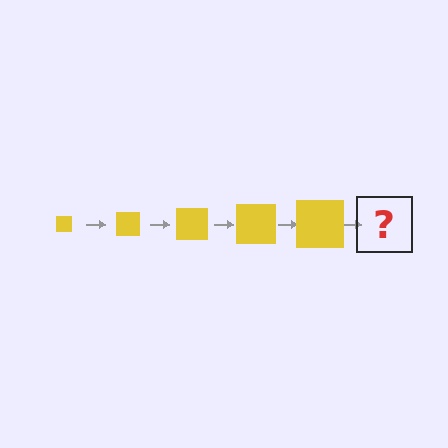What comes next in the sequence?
The next element should be a yellow square, larger than the previous one.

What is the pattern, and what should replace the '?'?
The pattern is that the square gets progressively larger each step. The '?' should be a yellow square, larger than the previous one.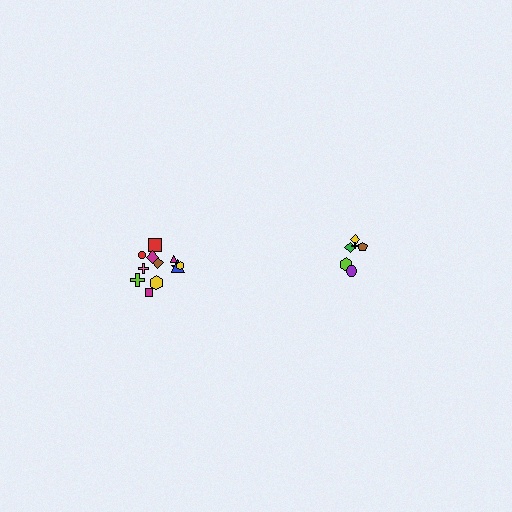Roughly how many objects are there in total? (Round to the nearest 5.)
Roughly 20 objects in total.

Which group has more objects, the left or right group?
The left group.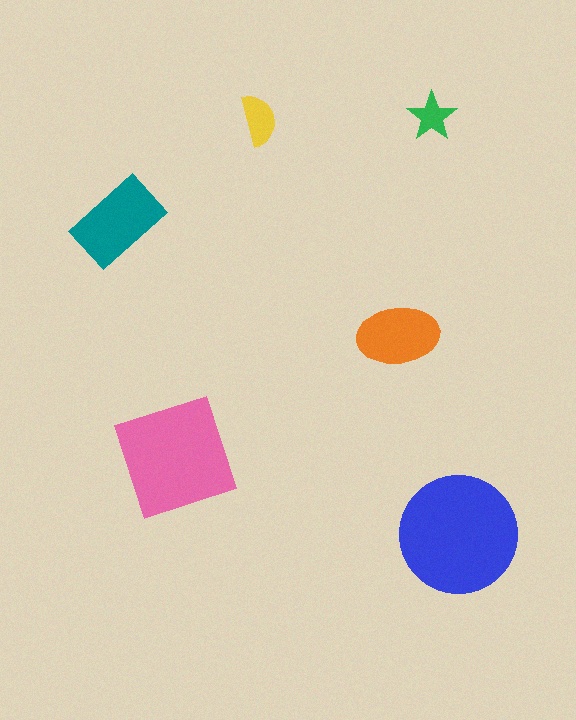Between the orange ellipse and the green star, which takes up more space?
The orange ellipse.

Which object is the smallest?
The green star.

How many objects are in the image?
There are 6 objects in the image.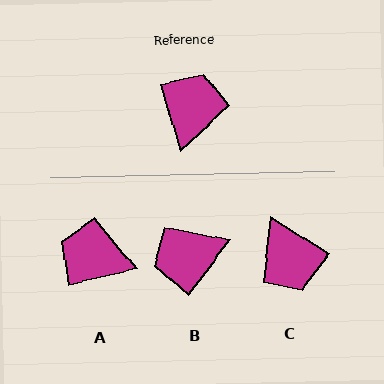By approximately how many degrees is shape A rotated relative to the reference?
Approximately 87 degrees counter-clockwise.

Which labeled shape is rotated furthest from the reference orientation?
C, about 139 degrees away.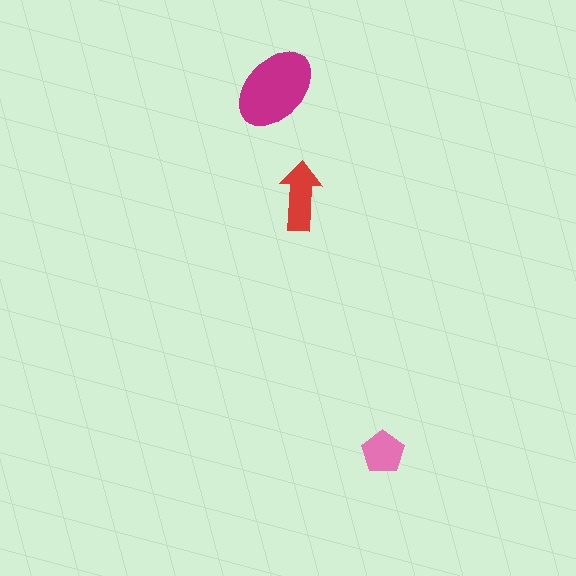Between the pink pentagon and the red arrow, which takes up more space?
The red arrow.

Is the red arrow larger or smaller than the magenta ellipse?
Smaller.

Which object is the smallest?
The pink pentagon.